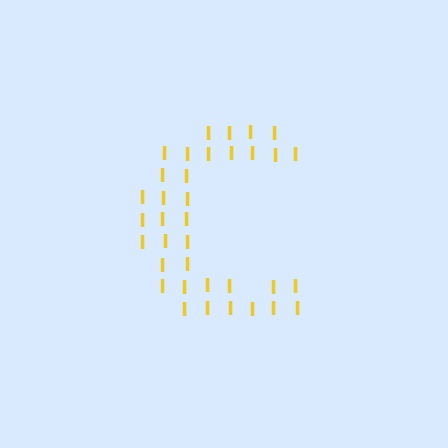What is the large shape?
The large shape is the letter C.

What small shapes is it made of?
It is made of small letter I's.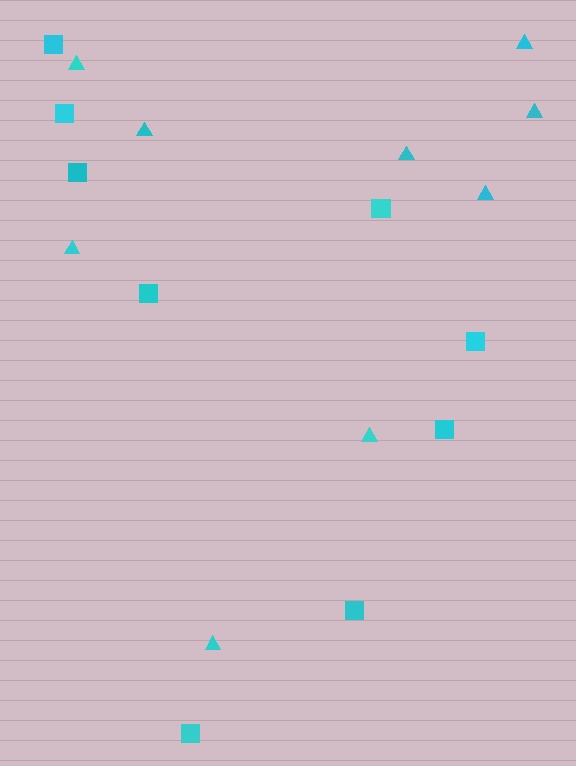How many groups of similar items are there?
There are 2 groups: one group of triangles (9) and one group of squares (9).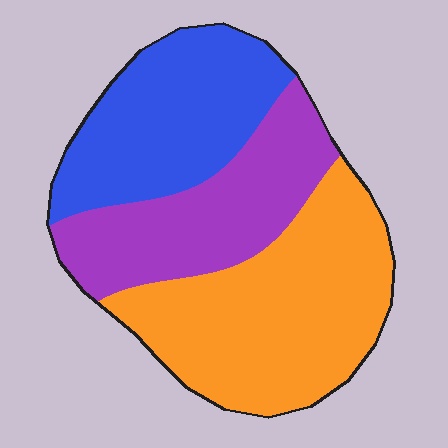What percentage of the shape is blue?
Blue takes up between a quarter and a half of the shape.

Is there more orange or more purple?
Orange.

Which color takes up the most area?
Orange, at roughly 40%.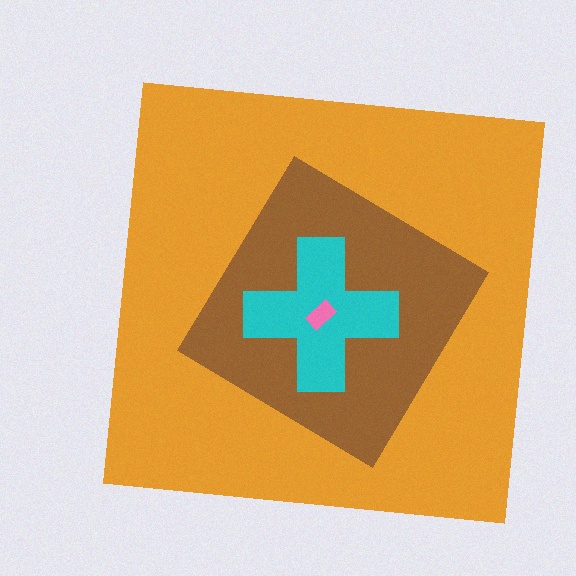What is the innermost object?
The pink rectangle.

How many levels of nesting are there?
4.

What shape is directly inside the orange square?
The brown diamond.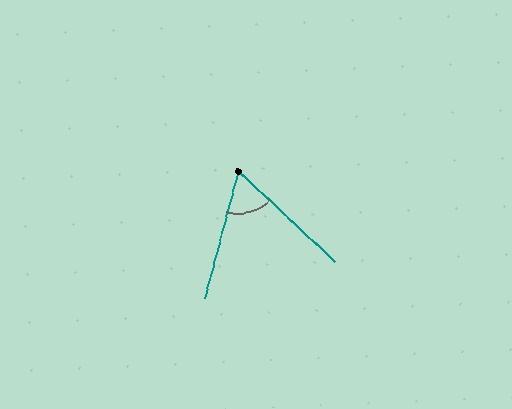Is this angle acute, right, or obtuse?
It is acute.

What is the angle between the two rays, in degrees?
Approximately 62 degrees.